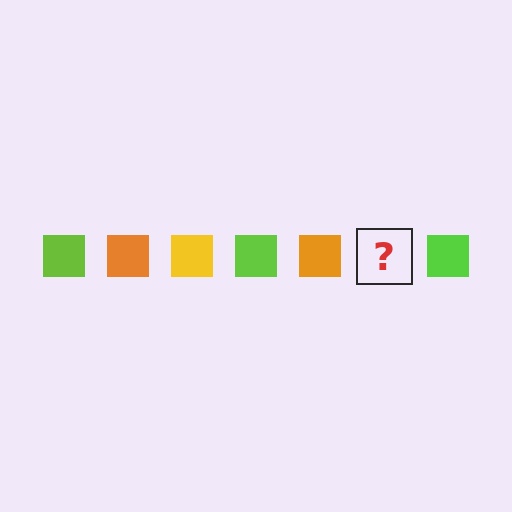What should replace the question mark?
The question mark should be replaced with a yellow square.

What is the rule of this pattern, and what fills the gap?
The rule is that the pattern cycles through lime, orange, yellow squares. The gap should be filled with a yellow square.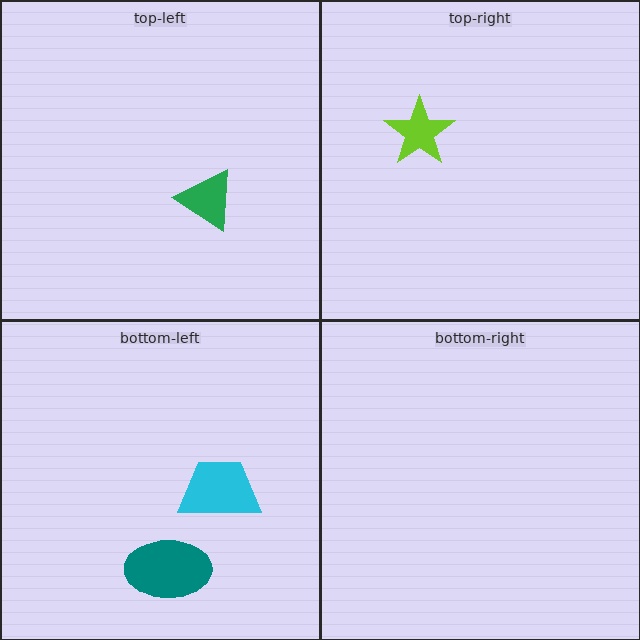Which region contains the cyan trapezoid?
The bottom-left region.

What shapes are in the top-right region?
The lime star.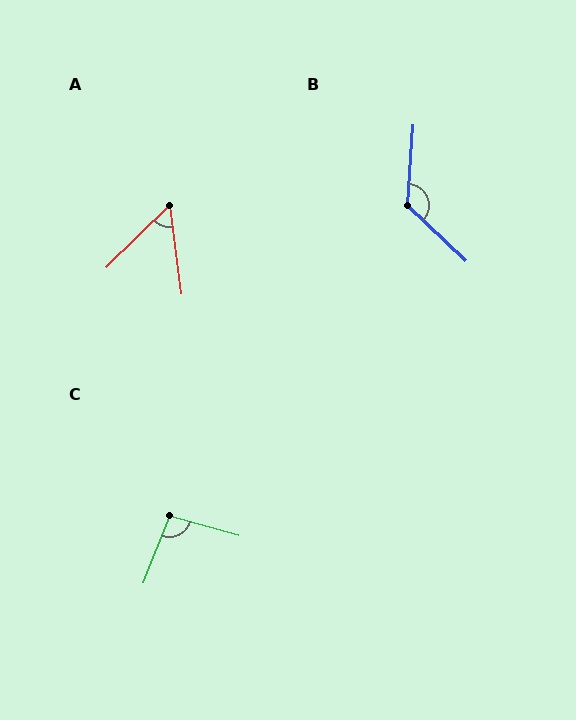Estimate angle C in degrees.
Approximately 96 degrees.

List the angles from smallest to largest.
A (53°), C (96°), B (129°).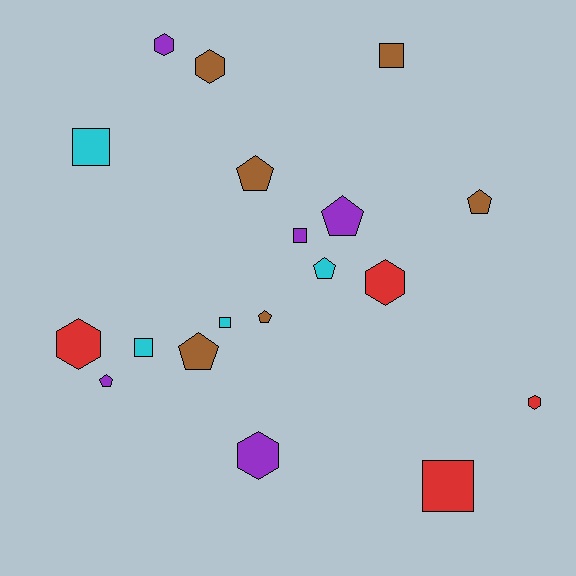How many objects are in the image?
There are 19 objects.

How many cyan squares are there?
There are 3 cyan squares.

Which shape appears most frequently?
Pentagon, with 7 objects.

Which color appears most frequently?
Brown, with 6 objects.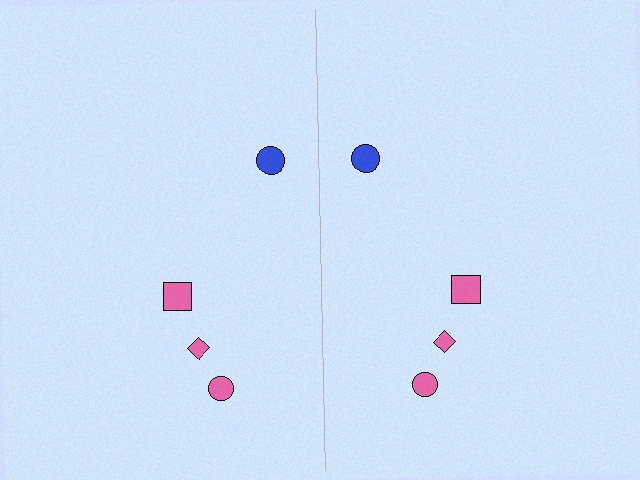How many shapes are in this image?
There are 8 shapes in this image.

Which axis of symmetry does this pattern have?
The pattern has a vertical axis of symmetry running through the center of the image.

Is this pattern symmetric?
Yes, this pattern has bilateral (reflection) symmetry.